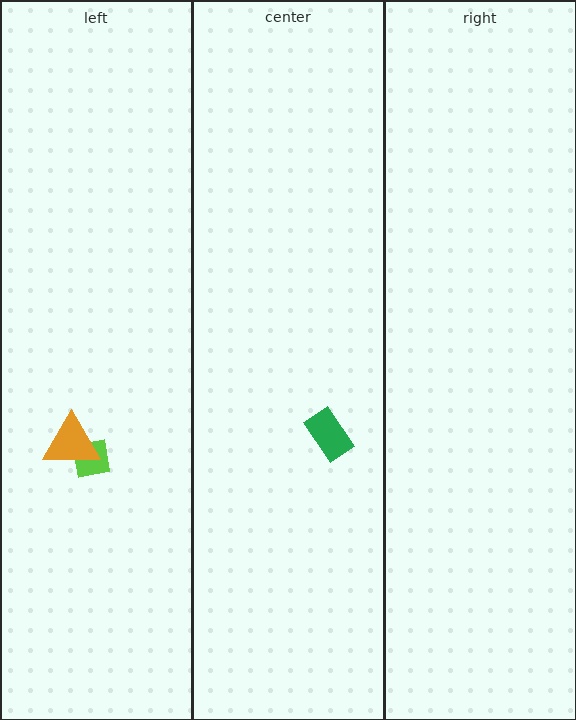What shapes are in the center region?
The green rectangle.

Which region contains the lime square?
The left region.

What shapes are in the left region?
The lime square, the orange triangle.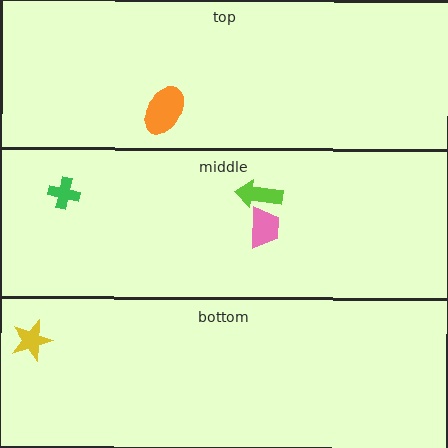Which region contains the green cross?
The middle region.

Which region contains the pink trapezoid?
The middle region.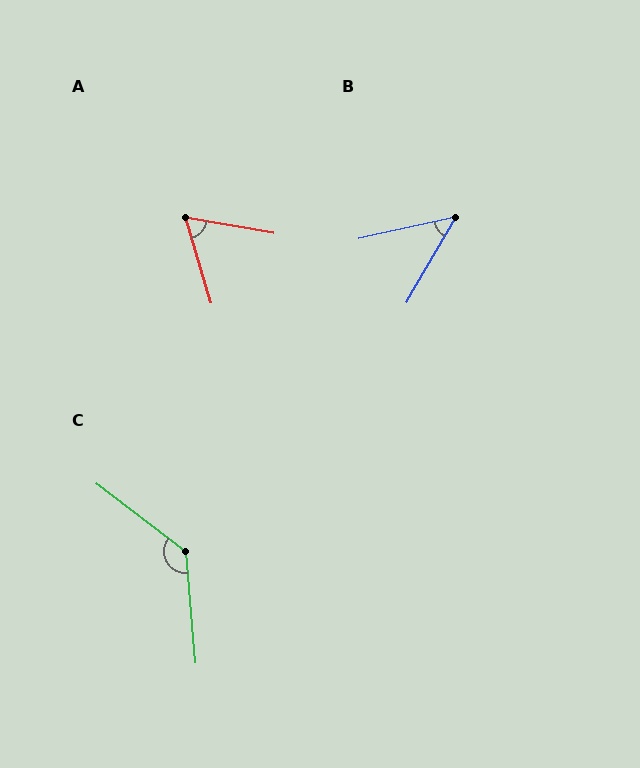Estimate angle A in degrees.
Approximately 64 degrees.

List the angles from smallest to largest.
B (47°), A (64°), C (132°).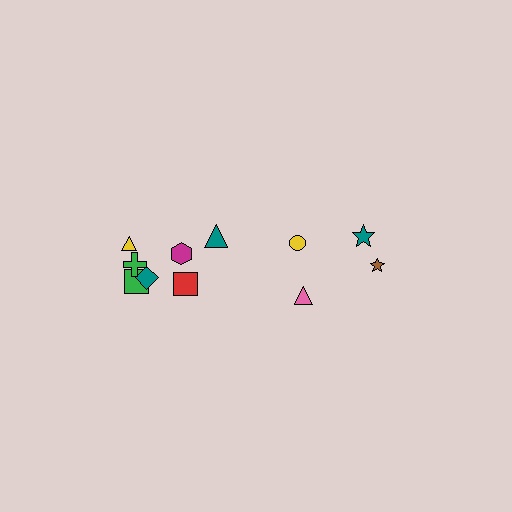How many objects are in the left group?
There are 7 objects.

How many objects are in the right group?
There are 4 objects.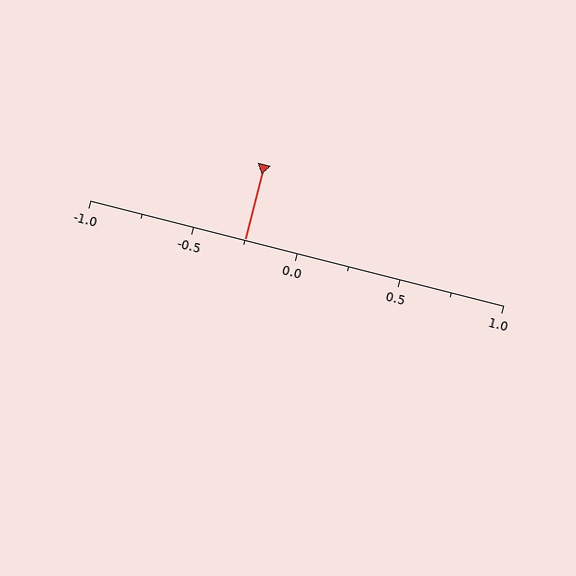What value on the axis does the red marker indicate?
The marker indicates approximately -0.25.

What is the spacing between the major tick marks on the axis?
The major ticks are spaced 0.5 apart.